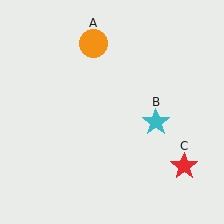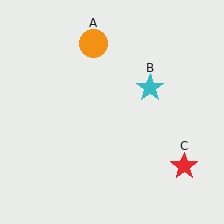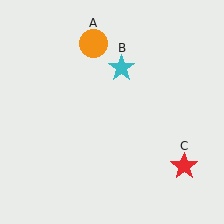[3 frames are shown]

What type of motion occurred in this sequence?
The cyan star (object B) rotated counterclockwise around the center of the scene.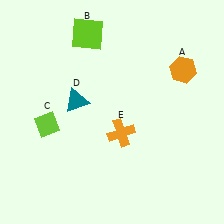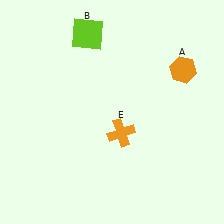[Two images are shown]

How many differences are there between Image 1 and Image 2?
There are 2 differences between the two images.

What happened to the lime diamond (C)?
The lime diamond (C) was removed in Image 2. It was in the bottom-left area of Image 1.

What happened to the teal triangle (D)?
The teal triangle (D) was removed in Image 2. It was in the top-left area of Image 1.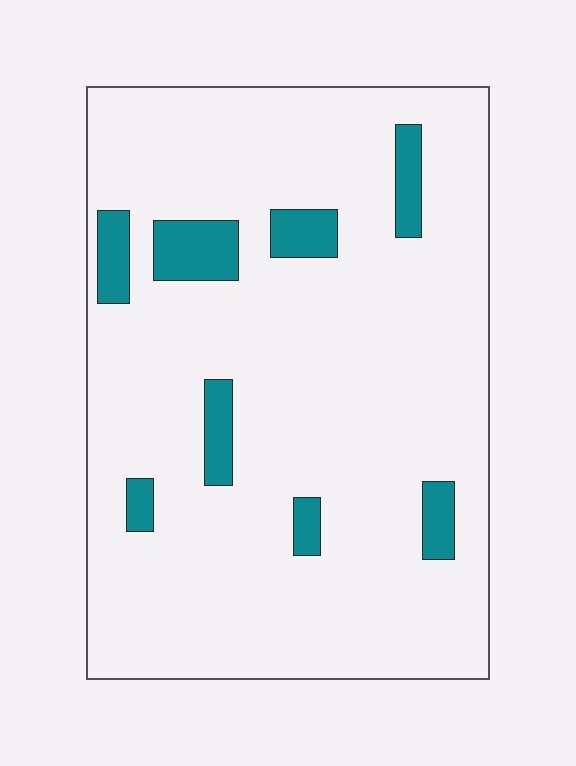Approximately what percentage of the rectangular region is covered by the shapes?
Approximately 10%.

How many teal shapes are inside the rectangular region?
8.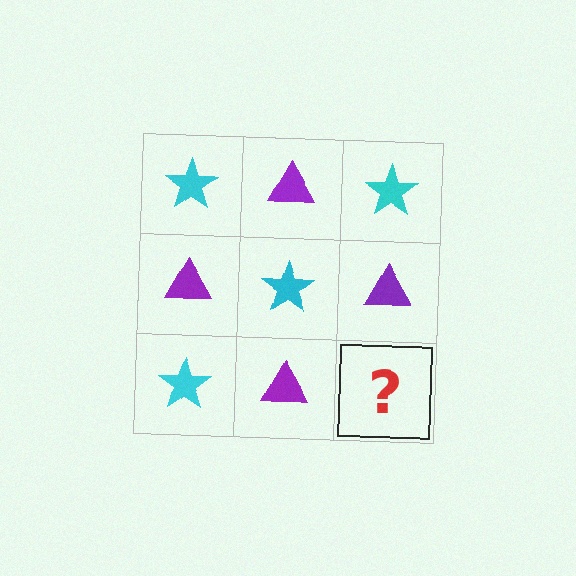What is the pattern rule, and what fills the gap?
The rule is that it alternates cyan star and purple triangle in a checkerboard pattern. The gap should be filled with a cyan star.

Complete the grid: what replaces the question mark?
The question mark should be replaced with a cyan star.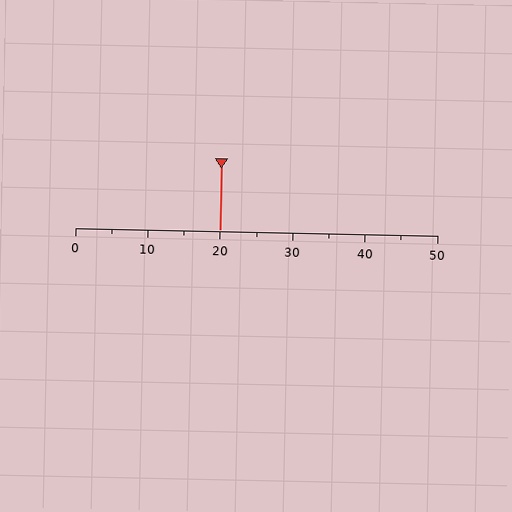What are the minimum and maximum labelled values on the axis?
The axis runs from 0 to 50.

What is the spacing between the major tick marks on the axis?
The major ticks are spaced 10 apart.